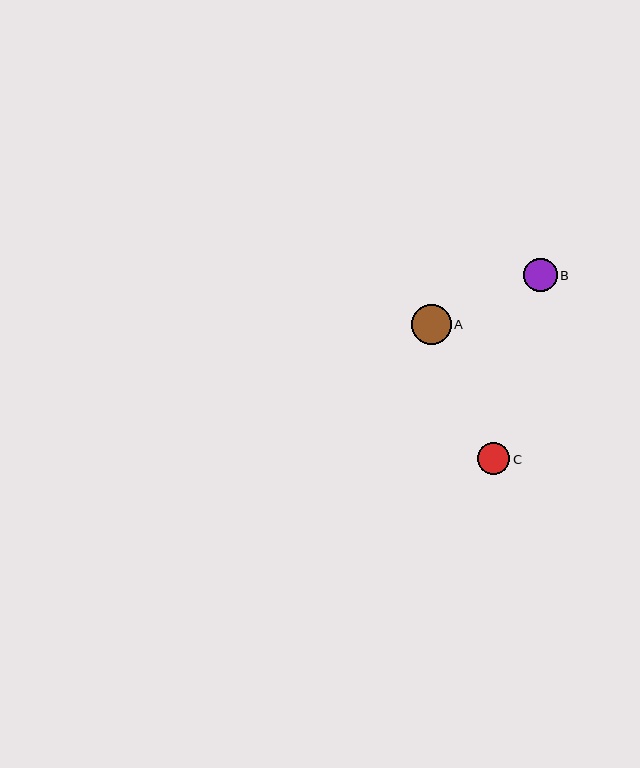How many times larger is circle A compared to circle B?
Circle A is approximately 1.2 times the size of circle B.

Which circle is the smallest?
Circle C is the smallest with a size of approximately 33 pixels.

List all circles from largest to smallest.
From largest to smallest: A, B, C.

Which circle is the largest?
Circle A is the largest with a size of approximately 40 pixels.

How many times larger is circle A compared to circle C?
Circle A is approximately 1.2 times the size of circle C.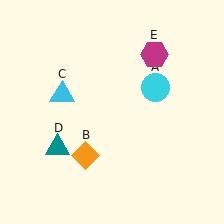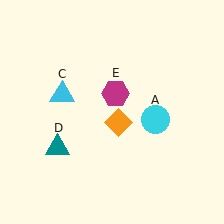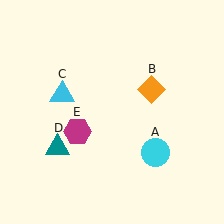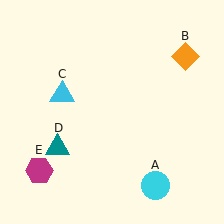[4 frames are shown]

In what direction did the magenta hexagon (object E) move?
The magenta hexagon (object E) moved down and to the left.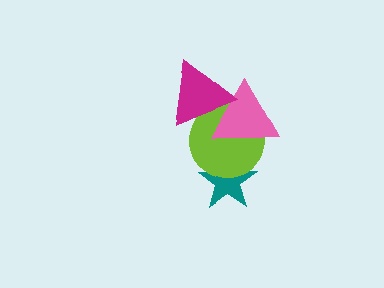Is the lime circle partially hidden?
Yes, it is partially covered by another shape.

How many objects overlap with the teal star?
1 object overlaps with the teal star.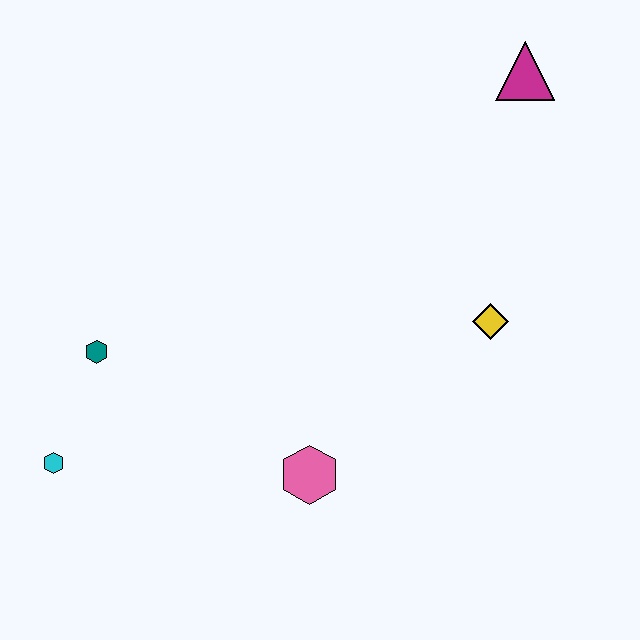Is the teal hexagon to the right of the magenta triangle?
No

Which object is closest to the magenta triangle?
The yellow diamond is closest to the magenta triangle.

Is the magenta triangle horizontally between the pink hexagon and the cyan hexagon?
No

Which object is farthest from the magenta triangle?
The cyan hexagon is farthest from the magenta triangle.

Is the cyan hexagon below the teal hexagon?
Yes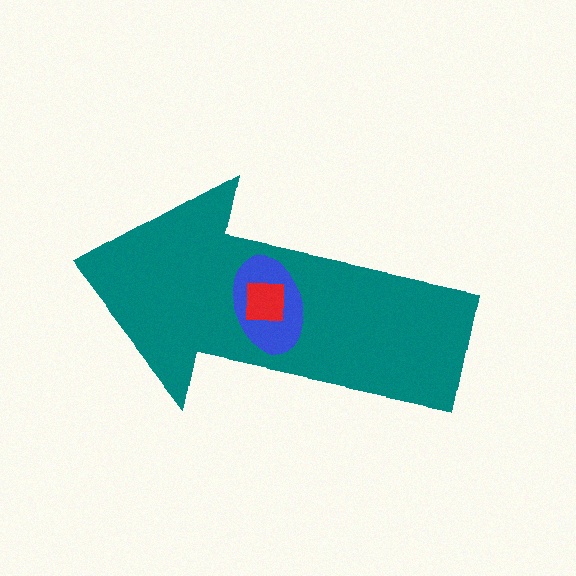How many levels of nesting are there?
3.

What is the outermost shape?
The teal arrow.